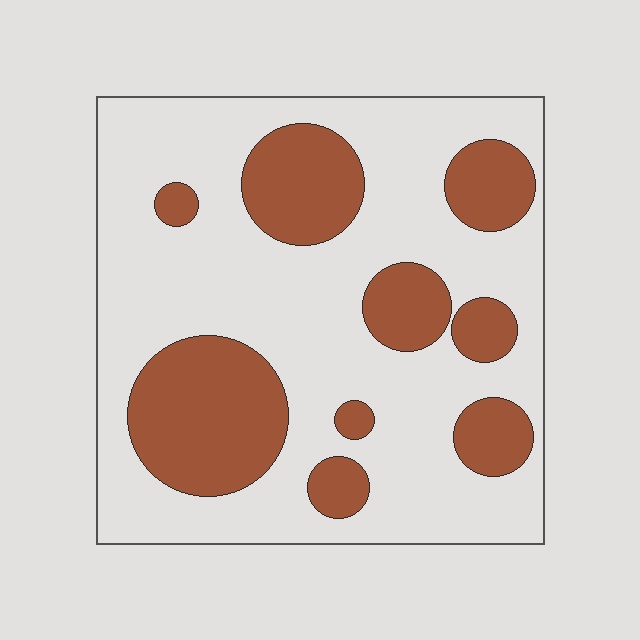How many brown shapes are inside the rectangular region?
9.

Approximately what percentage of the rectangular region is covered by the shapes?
Approximately 30%.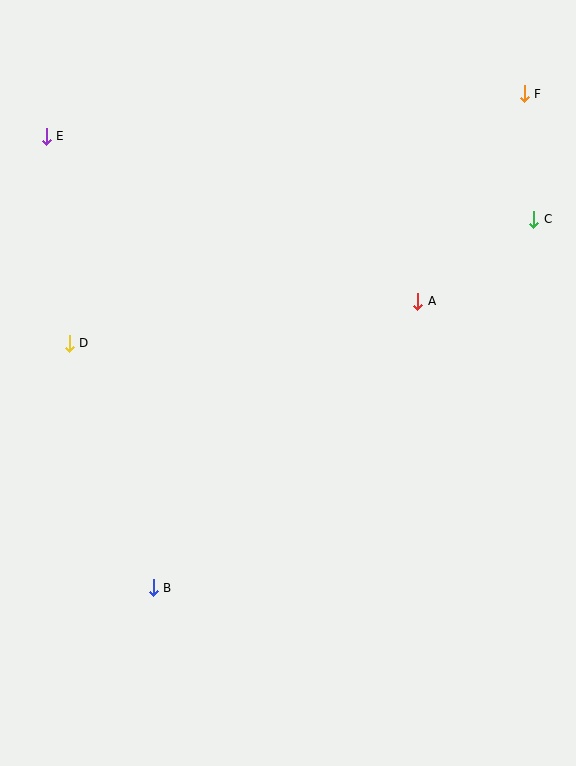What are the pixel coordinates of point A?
Point A is at (418, 301).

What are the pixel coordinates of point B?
Point B is at (153, 588).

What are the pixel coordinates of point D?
Point D is at (69, 343).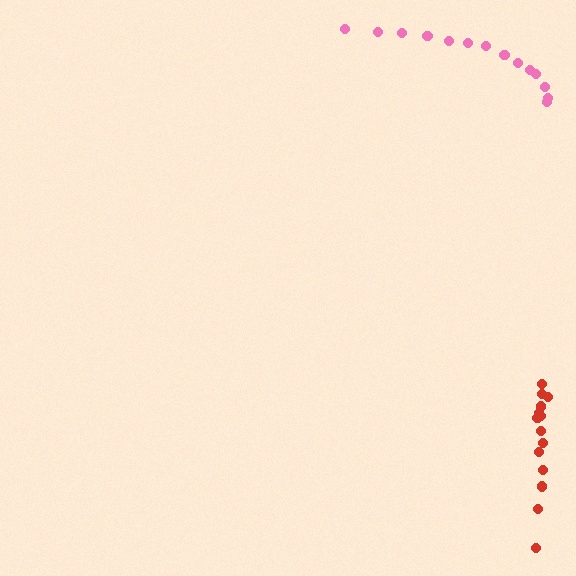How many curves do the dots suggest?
There are 2 distinct paths.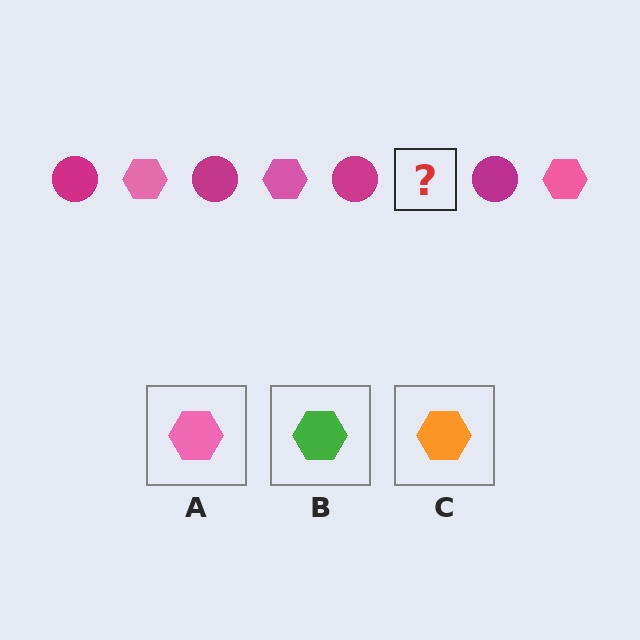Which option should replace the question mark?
Option A.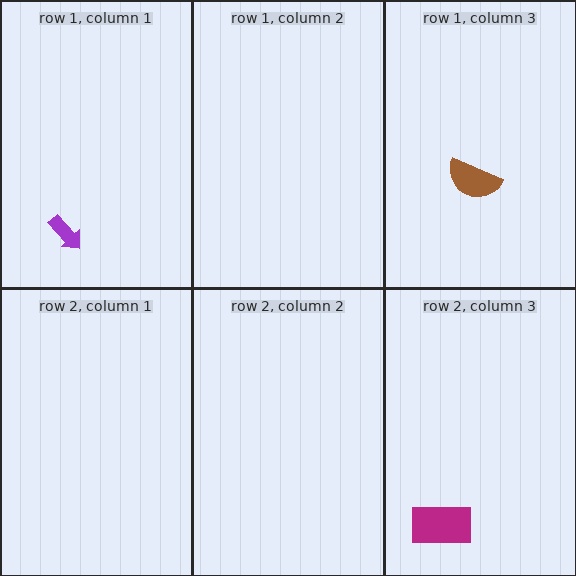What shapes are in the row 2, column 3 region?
The magenta rectangle.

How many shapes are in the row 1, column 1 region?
1.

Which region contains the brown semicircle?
The row 1, column 3 region.